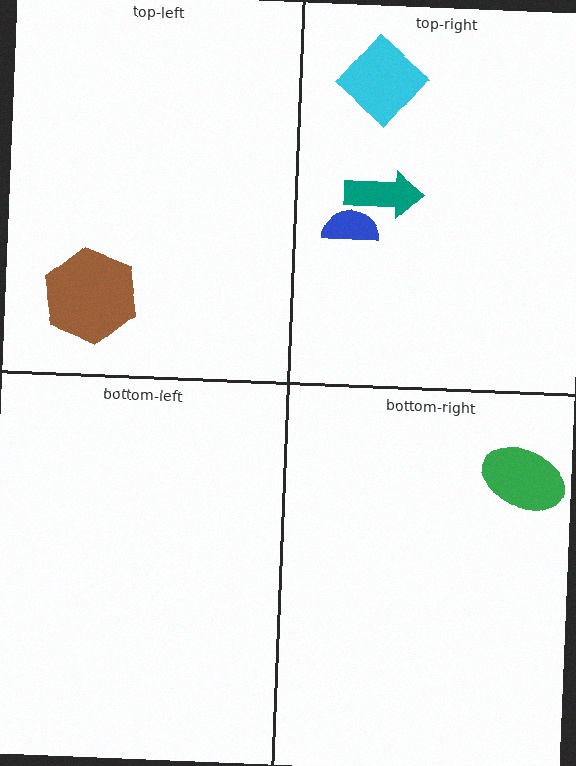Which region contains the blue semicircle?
The top-right region.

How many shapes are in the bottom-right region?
1.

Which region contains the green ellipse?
The bottom-right region.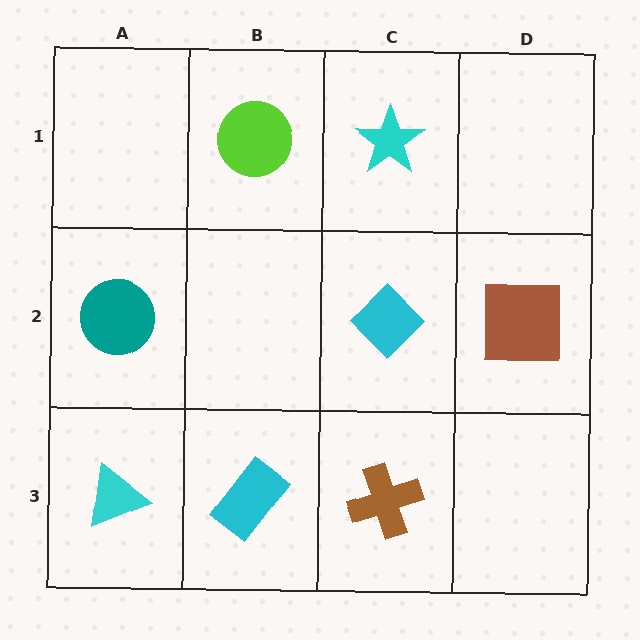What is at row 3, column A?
A cyan triangle.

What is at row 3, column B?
A cyan rectangle.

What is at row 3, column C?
A brown cross.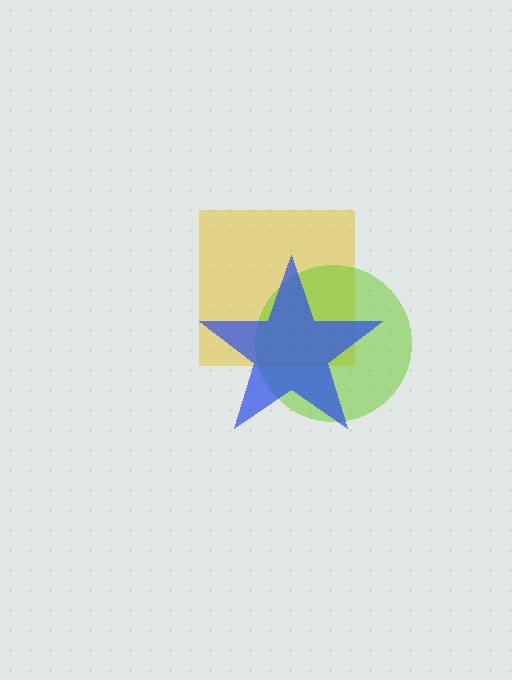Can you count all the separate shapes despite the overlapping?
Yes, there are 3 separate shapes.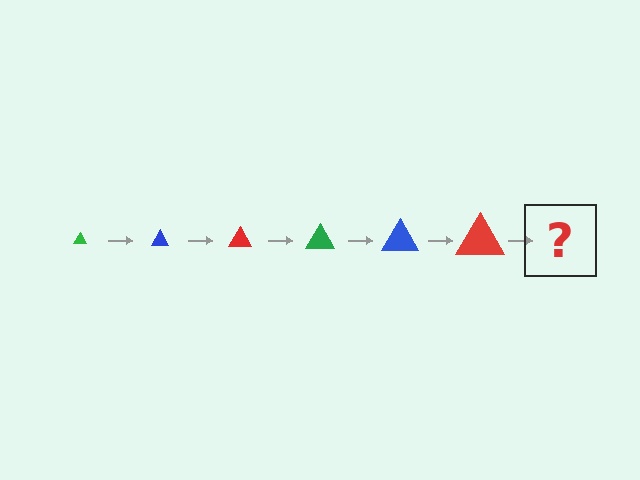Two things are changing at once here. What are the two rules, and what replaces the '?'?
The two rules are that the triangle grows larger each step and the color cycles through green, blue, and red. The '?' should be a green triangle, larger than the previous one.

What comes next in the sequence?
The next element should be a green triangle, larger than the previous one.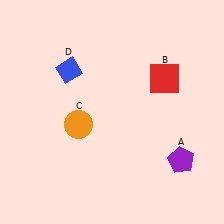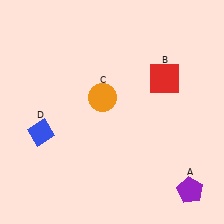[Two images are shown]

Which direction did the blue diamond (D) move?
The blue diamond (D) moved down.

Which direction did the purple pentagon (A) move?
The purple pentagon (A) moved down.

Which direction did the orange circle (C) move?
The orange circle (C) moved up.